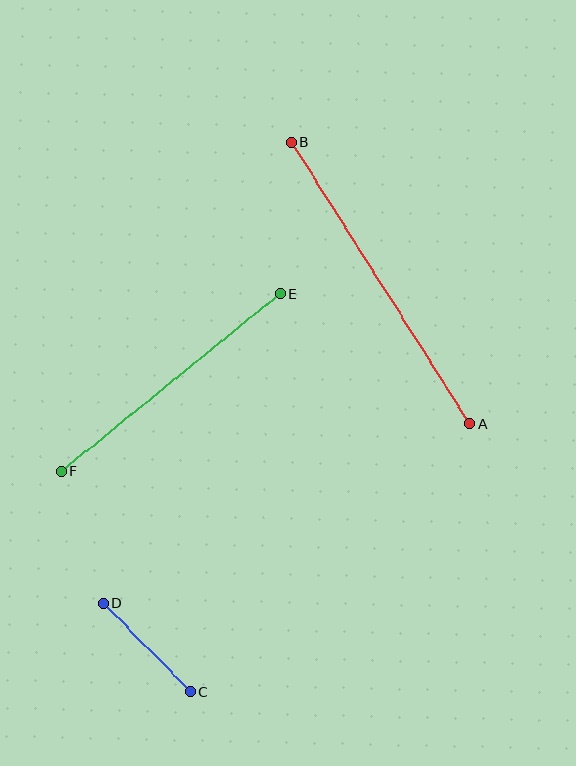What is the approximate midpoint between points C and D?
The midpoint is at approximately (147, 648) pixels.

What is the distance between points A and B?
The distance is approximately 333 pixels.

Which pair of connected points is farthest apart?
Points A and B are farthest apart.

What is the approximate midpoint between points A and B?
The midpoint is at approximately (381, 283) pixels.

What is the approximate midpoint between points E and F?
The midpoint is at approximately (171, 382) pixels.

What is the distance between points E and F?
The distance is approximately 282 pixels.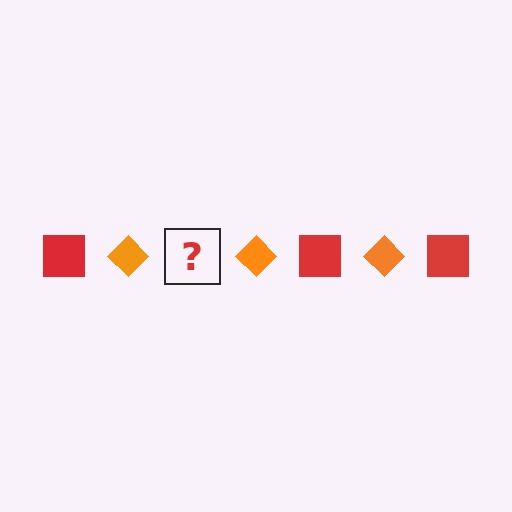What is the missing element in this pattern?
The missing element is a red square.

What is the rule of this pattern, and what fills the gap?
The rule is that the pattern alternates between red square and orange diamond. The gap should be filled with a red square.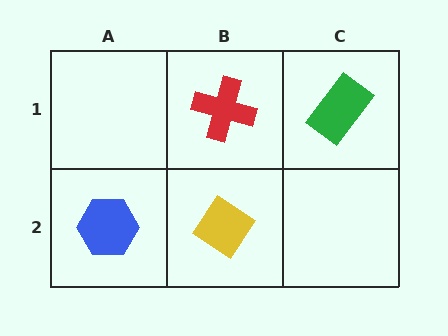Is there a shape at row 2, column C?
No, that cell is empty.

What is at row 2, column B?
A yellow diamond.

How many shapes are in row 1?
2 shapes.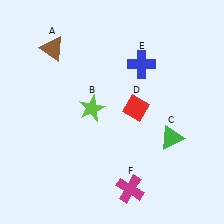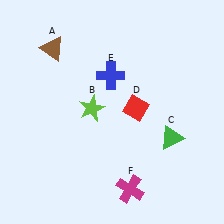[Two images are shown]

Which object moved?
The blue cross (E) moved left.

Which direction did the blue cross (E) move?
The blue cross (E) moved left.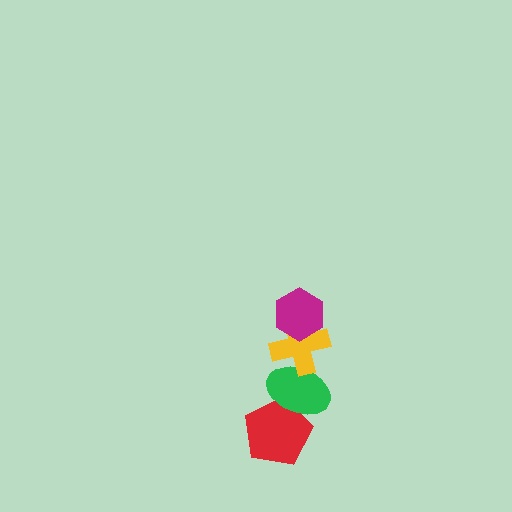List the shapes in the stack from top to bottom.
From top to bottom: the magenta hexagon, the yellow cross, the green ellipse, the red pentagon.